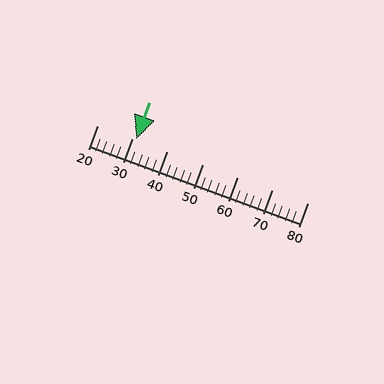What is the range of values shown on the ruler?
The ruler shows values from 20 to 80.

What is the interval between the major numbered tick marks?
The major tick marks are spaced 10 units apart.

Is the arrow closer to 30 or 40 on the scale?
The arrow is closer to 30.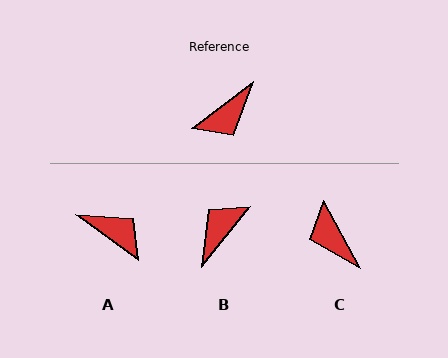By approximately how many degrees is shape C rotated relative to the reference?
Approximately 100 degrees clockwise.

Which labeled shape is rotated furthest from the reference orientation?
B, about 167 degrees away.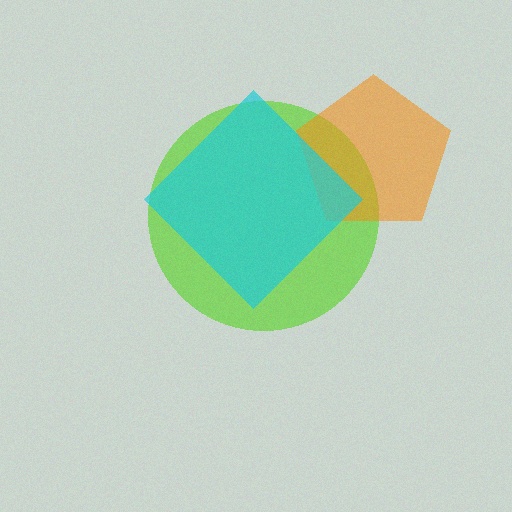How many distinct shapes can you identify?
There are 3 distinct shapes: a lime circle, an orange pentagon, a cyan diamond.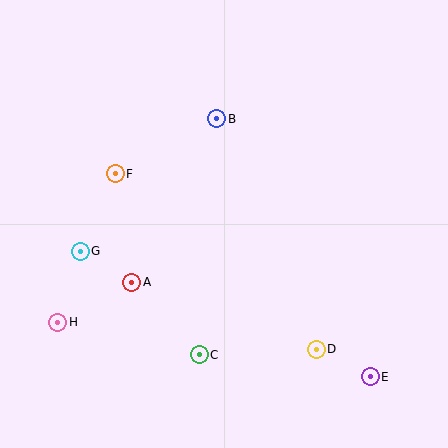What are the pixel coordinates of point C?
Point C is at (199, 355).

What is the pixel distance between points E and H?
The distance between E and H is 317 pixels.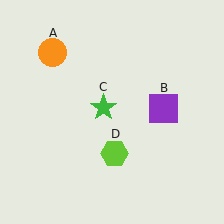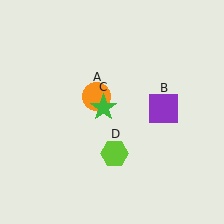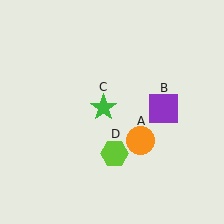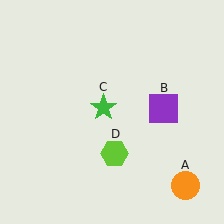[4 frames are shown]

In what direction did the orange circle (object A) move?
The orange circle (object A) moved down and to the right.